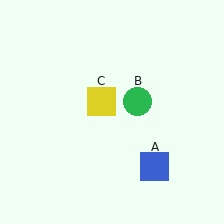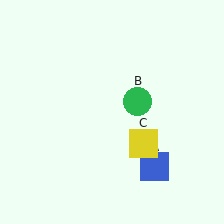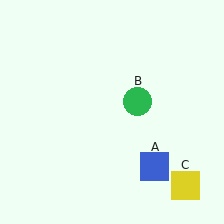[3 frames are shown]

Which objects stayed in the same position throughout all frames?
Blue square (object A) and green circle (object B) remained stationary.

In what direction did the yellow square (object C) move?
The yellow square (object C) moved down and to the right.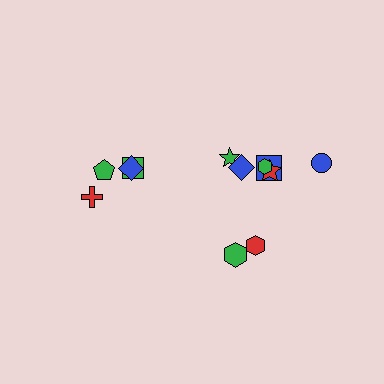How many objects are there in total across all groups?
There are 12 objects.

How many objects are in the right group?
There are 8 objects.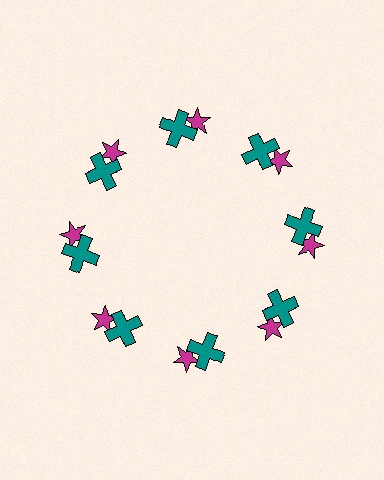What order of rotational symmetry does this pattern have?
This pattern has 8-fold rotational symmetry.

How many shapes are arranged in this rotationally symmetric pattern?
There are 16 shapes, arranged in 8 groups of 2.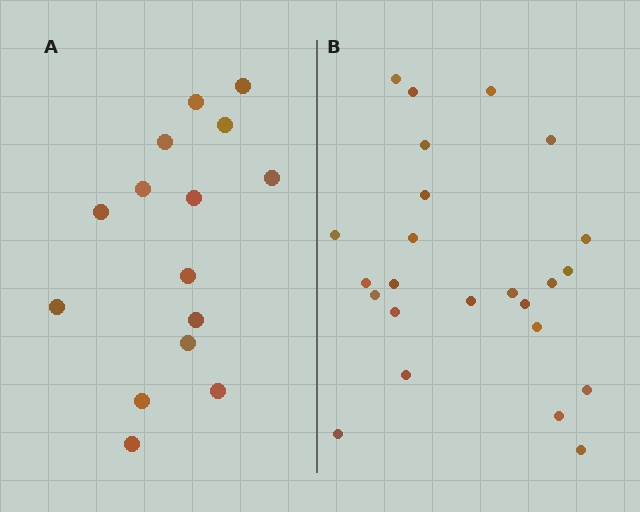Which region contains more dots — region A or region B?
Region B (the right region) has more dots.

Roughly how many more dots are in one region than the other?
Region B has roughly 8 or so more dots than region A.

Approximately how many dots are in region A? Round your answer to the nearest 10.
About 20 dots. (The exact count is 15, which rounds to 20.)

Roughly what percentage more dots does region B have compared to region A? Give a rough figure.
About 60% more.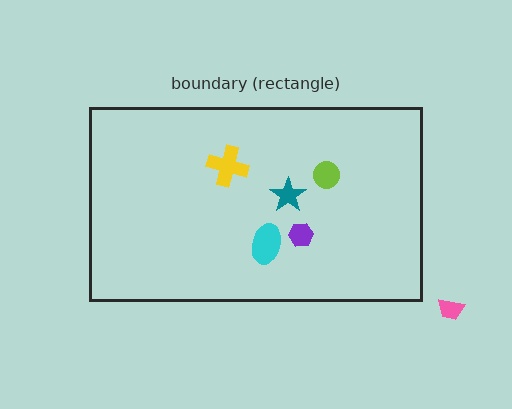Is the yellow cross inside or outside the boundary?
Inside.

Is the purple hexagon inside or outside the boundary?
Inside.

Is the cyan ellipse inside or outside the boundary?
Inside.